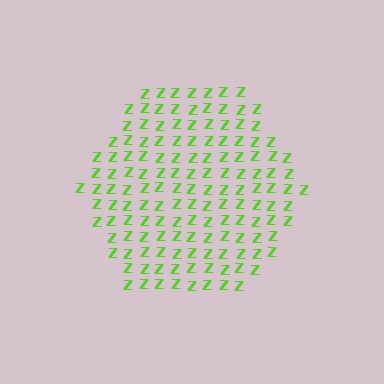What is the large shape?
The large shape is a hexagon.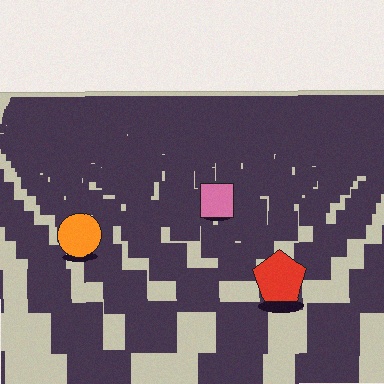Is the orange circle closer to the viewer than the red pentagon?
No. The red pentagon is closer — you can tell from the texture gradient: the ground texture is coarser near it.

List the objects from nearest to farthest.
From nearest to farthest: the red pentagon, the orange circle, the pink square.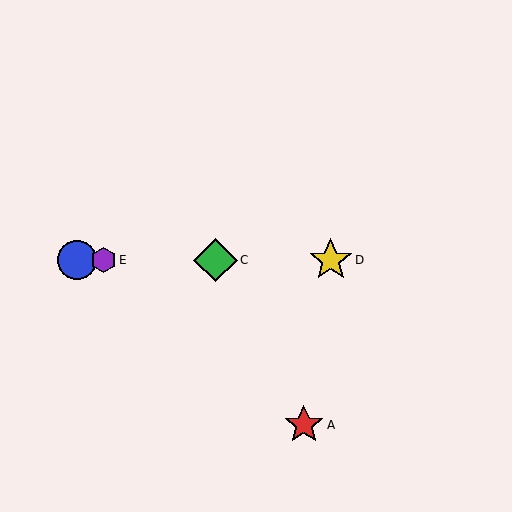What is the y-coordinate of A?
Object A is at y≈425.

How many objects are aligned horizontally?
4 objects (B, C, D, E) are aligned horizontally.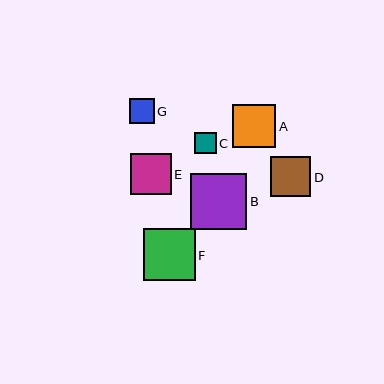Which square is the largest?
Square B is the largest with a size of approximately 56 pixels.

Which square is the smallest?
Square C is the smallest with a size of approximately 21 pixels.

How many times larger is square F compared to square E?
Square F is approximately 1.3 times the size of square E.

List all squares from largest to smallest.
From largest to smallest: B, F, A, E, D, G, C.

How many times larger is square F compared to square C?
Square F is approximately 2.4 times the size of square C.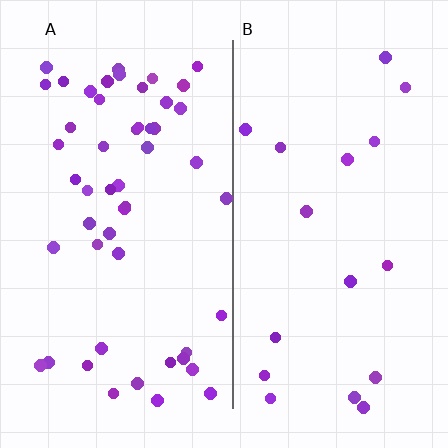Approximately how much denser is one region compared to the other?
Approximately 2.9× — region A over region B.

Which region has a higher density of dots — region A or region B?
A (the left).